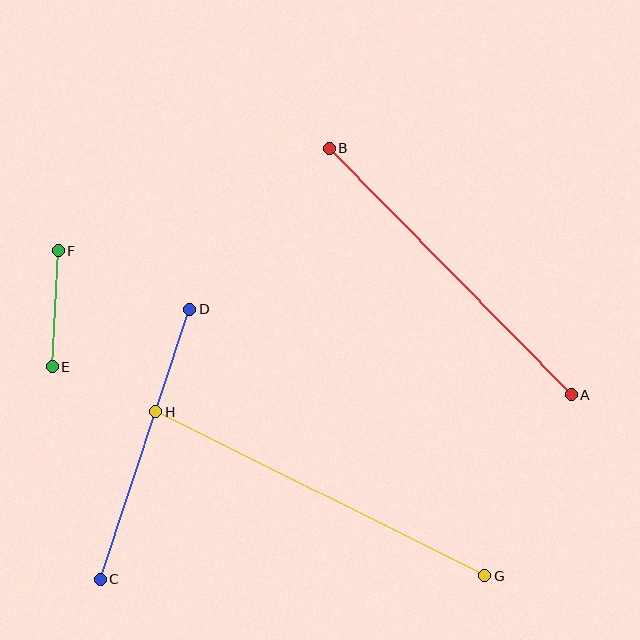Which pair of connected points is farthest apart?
Points G and H are farthest apart.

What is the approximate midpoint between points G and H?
The midpoint is at approximately (320, 494) pixels.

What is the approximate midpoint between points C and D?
The midpoint is at approximately (145, 444) pixels.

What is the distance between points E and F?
The distance is approximately 116 pixels.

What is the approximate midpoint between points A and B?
The midpoint is at approximately (450, 272) pixels.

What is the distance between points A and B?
The distance is approximately 345 pixels.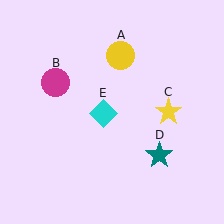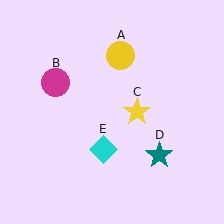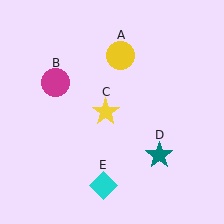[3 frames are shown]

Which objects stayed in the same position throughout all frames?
Yellow circle (object A) and magenta circle (object B) and teal star (object D) remained stationary.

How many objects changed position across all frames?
2 objects changed position: yellow star (object C), cyan diamond (object E).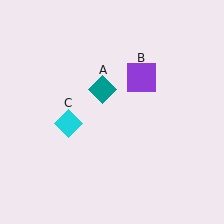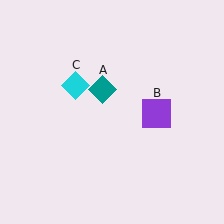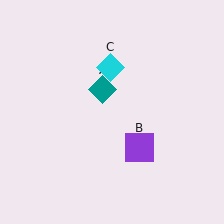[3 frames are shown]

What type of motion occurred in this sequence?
The purple square (object B), cyan diamond (object C) rotated clockwise around the center of the scene.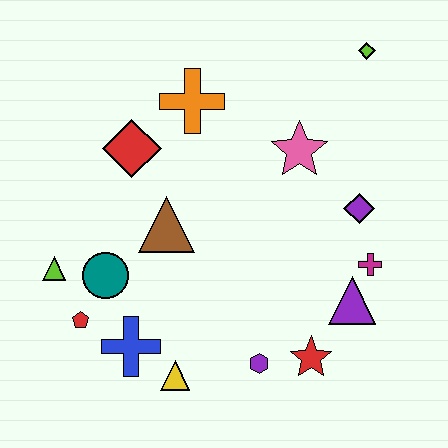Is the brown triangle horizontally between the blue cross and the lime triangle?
No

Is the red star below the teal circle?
Yes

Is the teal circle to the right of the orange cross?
No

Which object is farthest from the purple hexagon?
The lime diamond is farthest from the purple hexagon.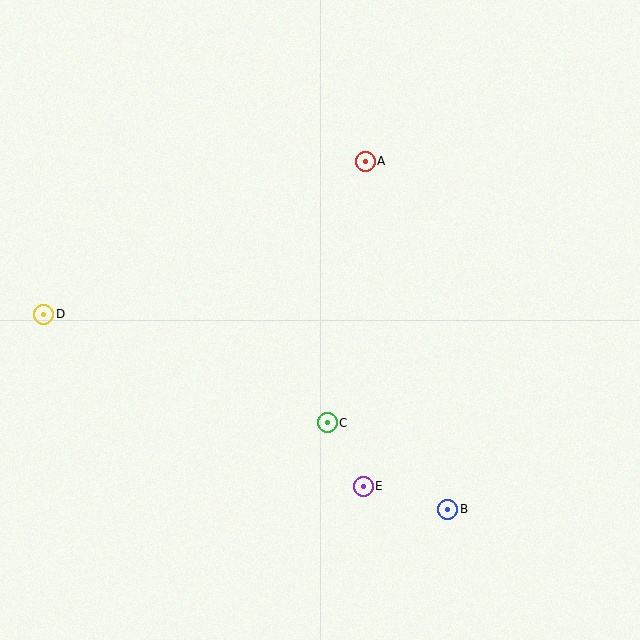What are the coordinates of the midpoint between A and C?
The midpoint between A and C is at (346, 292).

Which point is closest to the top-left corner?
Point D is closest to the top-left corner.